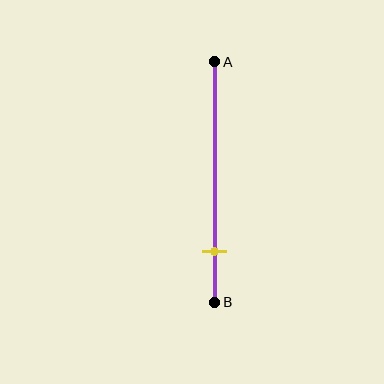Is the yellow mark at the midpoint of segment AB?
No, the mark is at about 80% from A, not at the 50% midpoint.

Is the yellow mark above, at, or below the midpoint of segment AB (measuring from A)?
The yellow mark is below the midpoint of segment AB.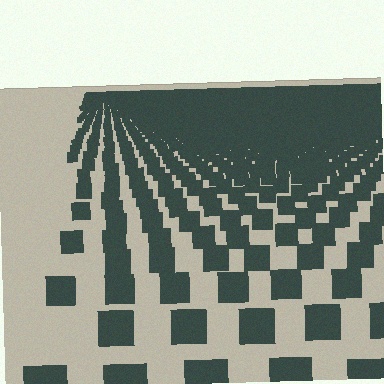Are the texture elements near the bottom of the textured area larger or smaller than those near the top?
Larger. Near the bottom, elements are closer to the viewer and appear at a bigger on-screen size.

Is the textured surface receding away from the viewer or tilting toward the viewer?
The surface is receding away from the viewer. Texture elements get smaller and denser toward the top.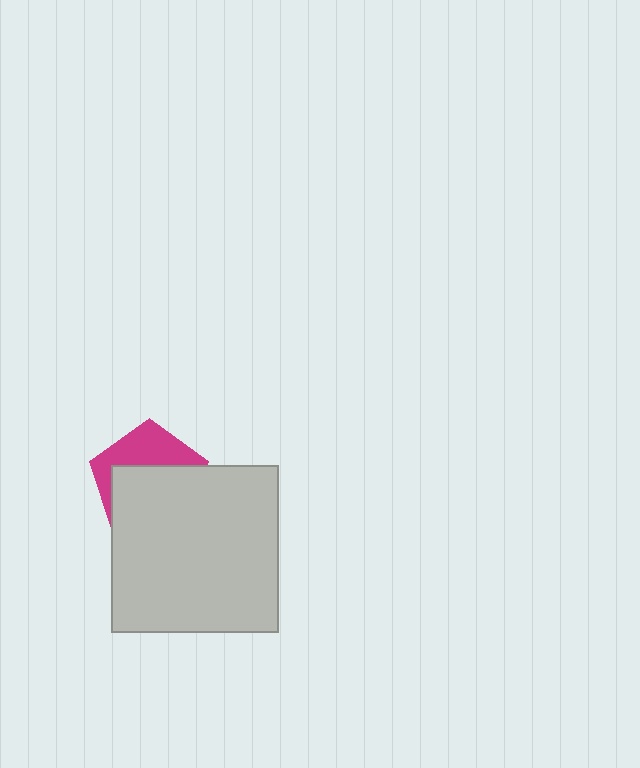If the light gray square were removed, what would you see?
You would see the complete magenta pentagon.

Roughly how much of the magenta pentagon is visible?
A small part of it is visible (roughly 40%).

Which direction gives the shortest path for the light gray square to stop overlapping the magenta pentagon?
Moving down gives the shortest separation.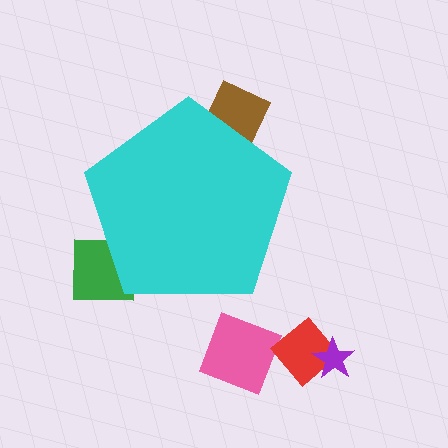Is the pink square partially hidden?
No, the pink square is fully visible.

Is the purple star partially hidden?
No, the purple star is fully visible.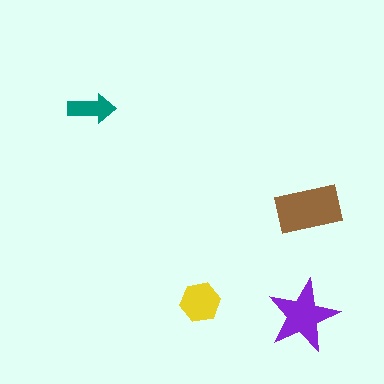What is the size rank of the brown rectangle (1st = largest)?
1st.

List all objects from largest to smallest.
The brown rectangle, the purple star, the yellow hexagon, the teal arrow.